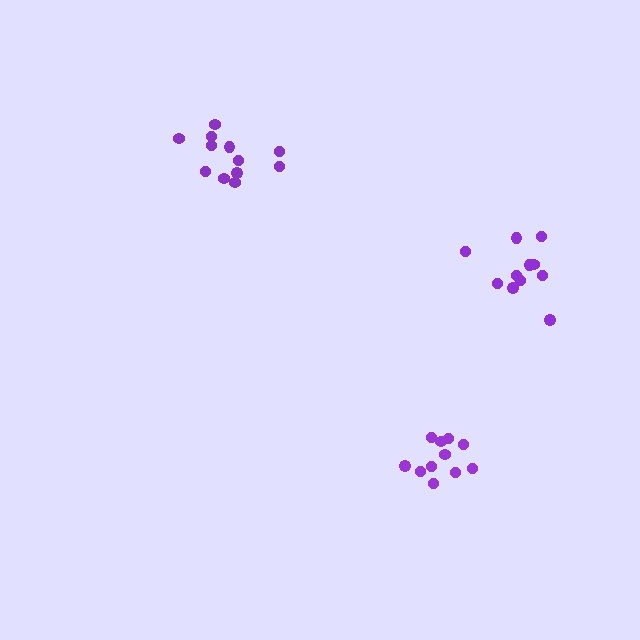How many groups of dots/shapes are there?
There are 3 groups.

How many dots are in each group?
Group 1: 11 dots, Group 2: 11 dots, Group 3: 12 dots (34 total).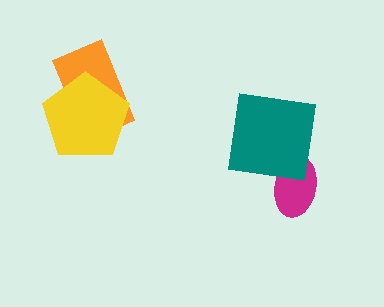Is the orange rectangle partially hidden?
Yes, it is partially covered by another shape.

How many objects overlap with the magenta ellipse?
1 object overlaps with the magenta ellipse.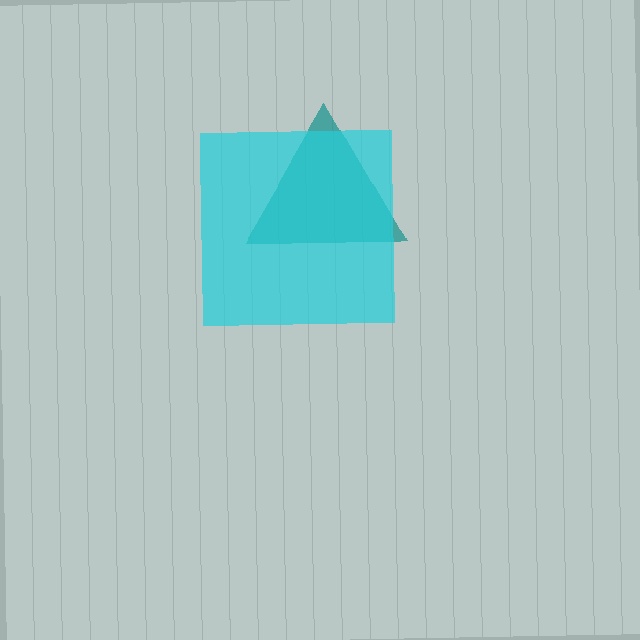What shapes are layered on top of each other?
The layered shapes are: a teal triangle, a cyan square.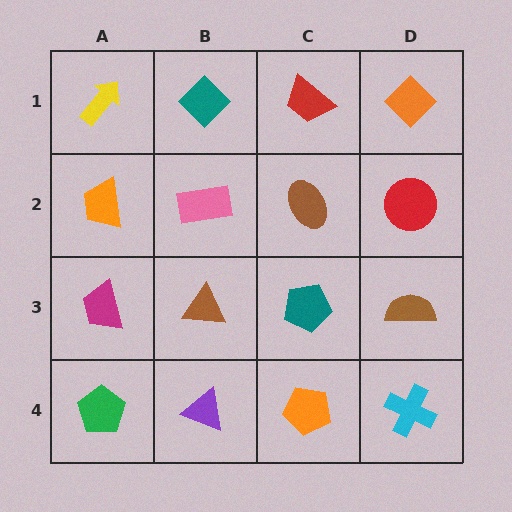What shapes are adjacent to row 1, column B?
A pink rectangle (row 2, column B), a yellow arrow (row 1, column A), a red trapezoid (row 1, column C).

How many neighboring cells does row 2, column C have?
4.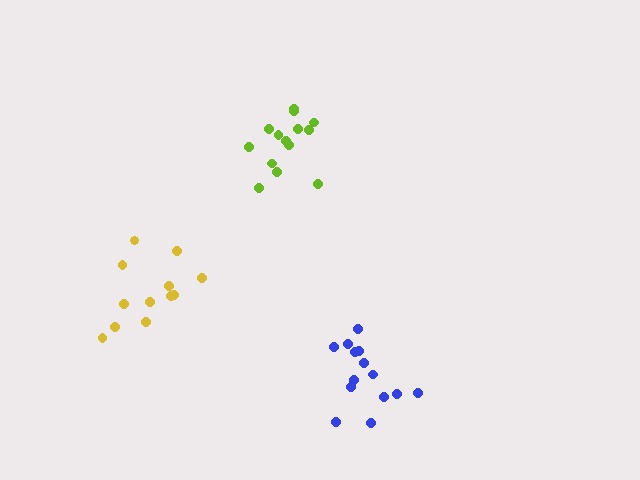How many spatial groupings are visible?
There are 3 spatial groupings.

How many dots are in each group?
Group 1: 14 dots, Group 2: 12 dots, Group 3: 14 dots (40 total).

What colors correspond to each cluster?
The clusters are colored: lime, yellow, blue.